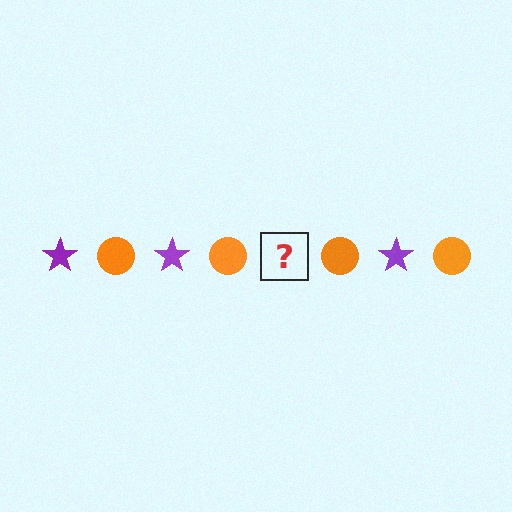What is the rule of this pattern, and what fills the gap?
The rule is that the pattern alternates between purple star and orange circle. The gap should be filled with a purple star.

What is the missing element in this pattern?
The missing element is a purple star.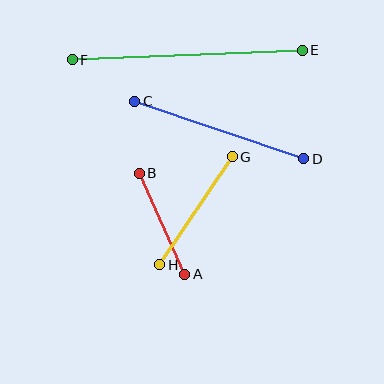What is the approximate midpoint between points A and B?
The midpoint is at approximately (162, 224) pixels.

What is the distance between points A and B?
The distance is approximately 111 pixels.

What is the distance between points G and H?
The distance is approximately 130 pixels.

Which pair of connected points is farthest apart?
Points E and F are farthest apart.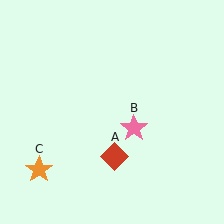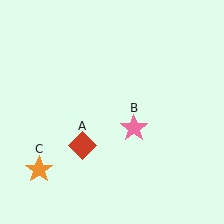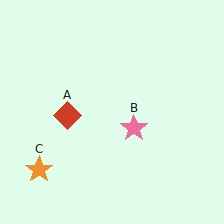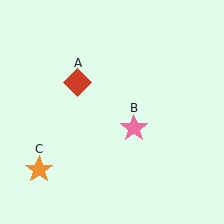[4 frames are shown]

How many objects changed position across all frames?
1 object changed position: red diamond (object A).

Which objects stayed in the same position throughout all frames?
Pink star (object B) and orange star (object C) remained stationary.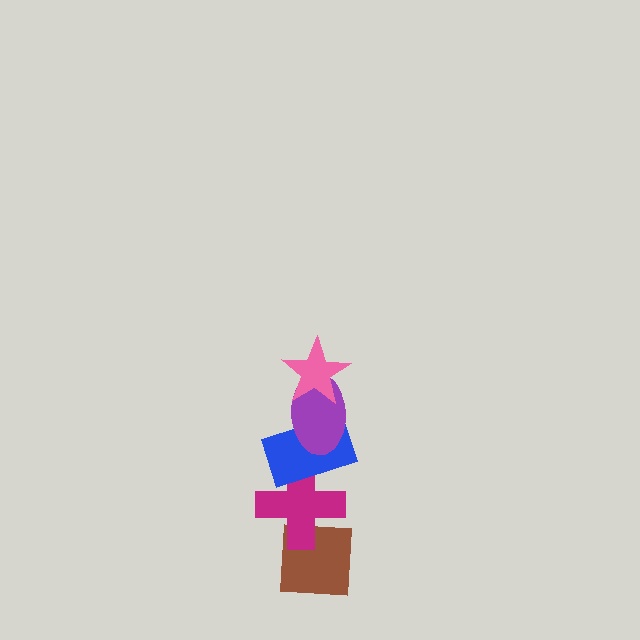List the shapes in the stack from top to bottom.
From top to bottom: the pink star, the purple ellipse, the blue rectangle, the magenta cross, the brown square.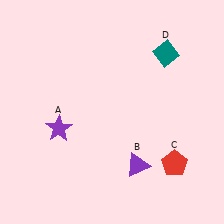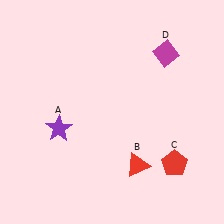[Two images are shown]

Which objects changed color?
B changed from purple to red. D changed from teal to magenta.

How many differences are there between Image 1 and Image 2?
There are 2 differences between the two images.